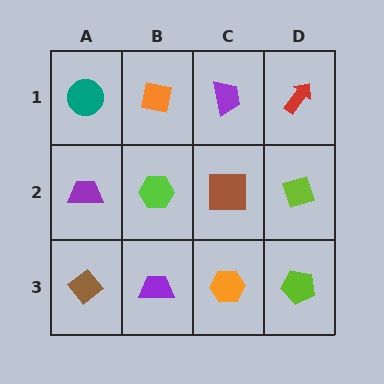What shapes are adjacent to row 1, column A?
A purple trapezoid (row 2, column A), an orange square (row 1, column B).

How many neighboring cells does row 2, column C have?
4.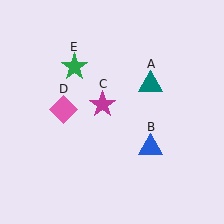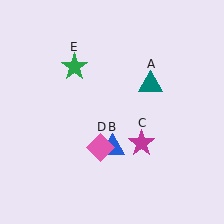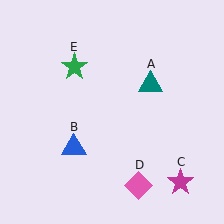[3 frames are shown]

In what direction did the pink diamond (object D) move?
The pink diamond (object D) moved down and to the right.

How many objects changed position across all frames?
3 objects changed position: blue triangle (object B), magenta star (object C), pink diamond (object D).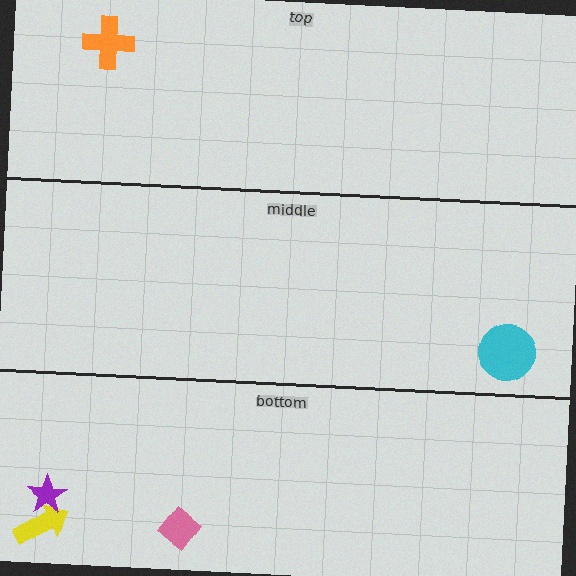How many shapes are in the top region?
1.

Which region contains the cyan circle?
The middle region.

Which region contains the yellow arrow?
The bottom region.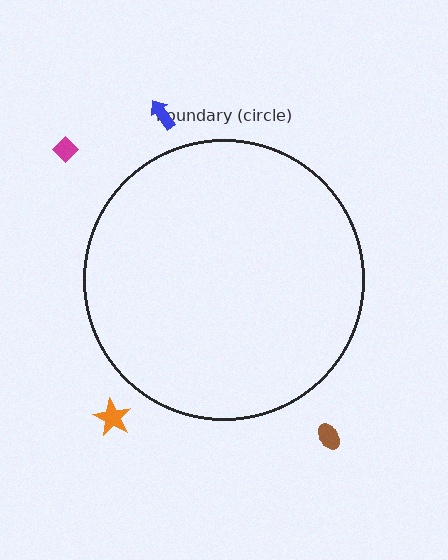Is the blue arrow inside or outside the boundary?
Outside.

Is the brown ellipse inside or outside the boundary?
Outside.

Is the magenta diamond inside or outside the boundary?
Outside.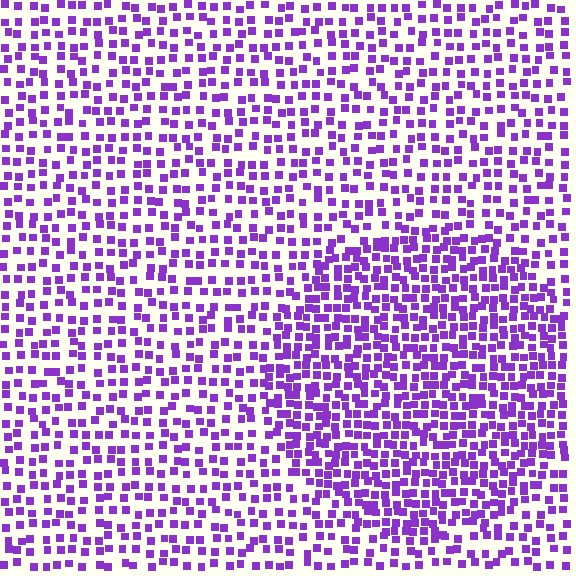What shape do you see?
I see a circle.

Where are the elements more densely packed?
The elements are more densely packed inside the circle boundary.